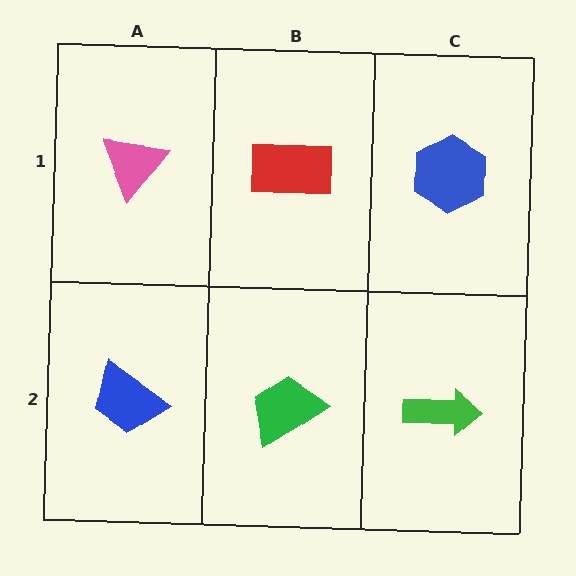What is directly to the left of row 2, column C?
A green trapezoid.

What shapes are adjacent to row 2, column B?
A red rectangle (row 1, column B), a blue trapezoid (row 2, column A), a green arrow (row 2, column C).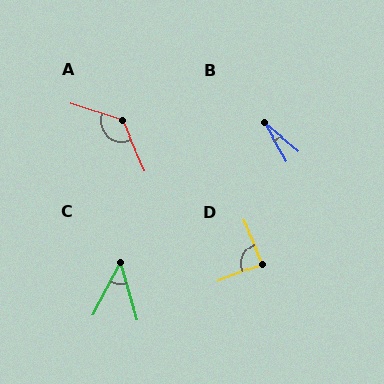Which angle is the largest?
A, at approximately 132 degrees.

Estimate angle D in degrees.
Approximately 87 degrees.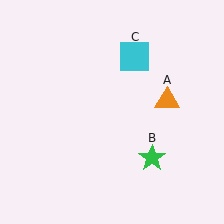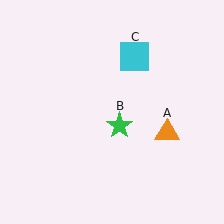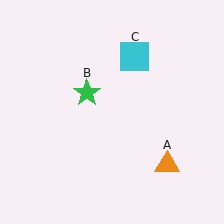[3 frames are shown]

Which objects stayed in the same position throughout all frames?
Cyan square (object C) remained stationary.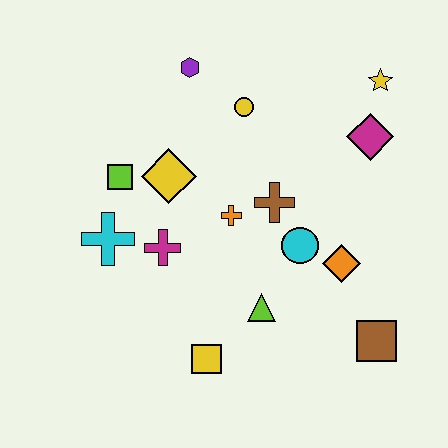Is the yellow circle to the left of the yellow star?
Yes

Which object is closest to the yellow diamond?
The lime square is closest to the yellow diamond.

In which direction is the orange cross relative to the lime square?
The orange cross is to the right of the lime square.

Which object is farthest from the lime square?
The brown square is farthest from the lime square.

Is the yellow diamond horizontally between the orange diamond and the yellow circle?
No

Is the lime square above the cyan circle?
Yes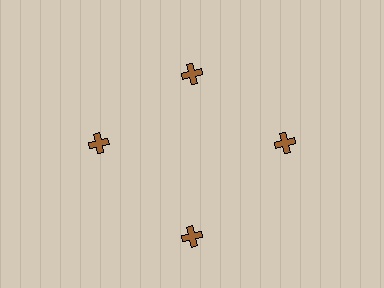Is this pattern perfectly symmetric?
No. The 4 brown crosses are arranged in a ring, but one element near the 12 o'clock position is pulled inward toward the center, breaking the 4-fold rotational symmetry.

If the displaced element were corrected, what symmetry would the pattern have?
It would have 4-fold rotational symmetry — the pattern would map onto itself every 90 degrees.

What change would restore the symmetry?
The symmetry would be restored by moving it outward, back onto the ring so that all 4 crosses sit at equal angles and equal distance from the center.